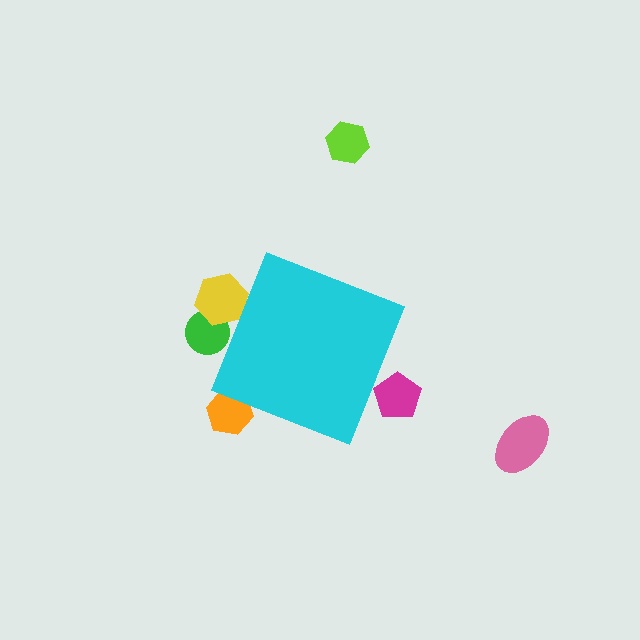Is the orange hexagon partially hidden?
Yes, the orange hexagon is partially hidden behind the cyan diamond.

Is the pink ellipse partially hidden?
No, the pink ellipse is fully visible.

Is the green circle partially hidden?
Yes, the green circle is partially hidden behind the cyan diamond.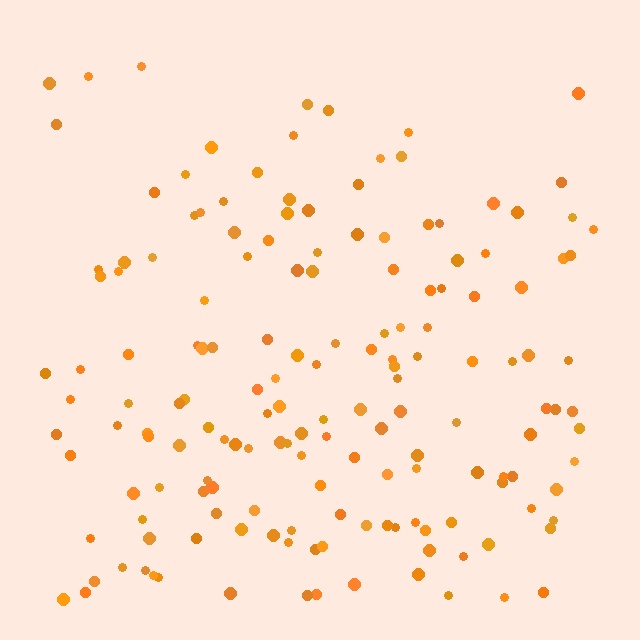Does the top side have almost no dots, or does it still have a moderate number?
Still a moderate number, just noticeably fewer than the bottom.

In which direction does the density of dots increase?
From top to bottom, with the bottom side densest.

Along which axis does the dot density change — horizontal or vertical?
Vertical.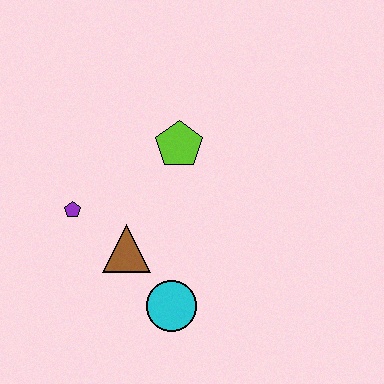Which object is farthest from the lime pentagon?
The cyan circle is farthest from the lime pentagon.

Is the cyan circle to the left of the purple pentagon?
No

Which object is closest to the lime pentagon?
The brown triangle is closest to the lime pentagon.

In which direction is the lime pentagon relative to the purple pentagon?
The lime pentagon is to the right of the purple pentagon.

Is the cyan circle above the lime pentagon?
No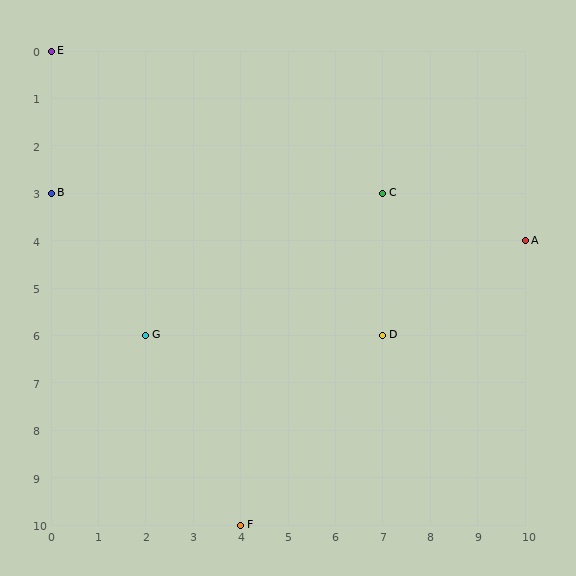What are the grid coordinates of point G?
Point G is at grid coordinates (2, 6).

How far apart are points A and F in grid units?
Points A and F are 6 columns and 6 rows apart (about 8.5 grid units diagonally).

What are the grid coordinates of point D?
Point D is at grid coordinates (7, 6).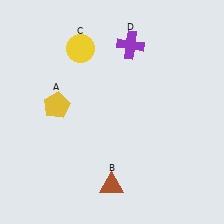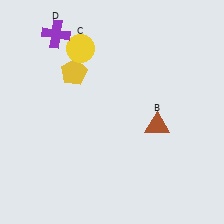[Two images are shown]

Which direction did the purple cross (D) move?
The purple cross (D) moved left.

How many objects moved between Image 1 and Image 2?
3 objects moved between the two images.